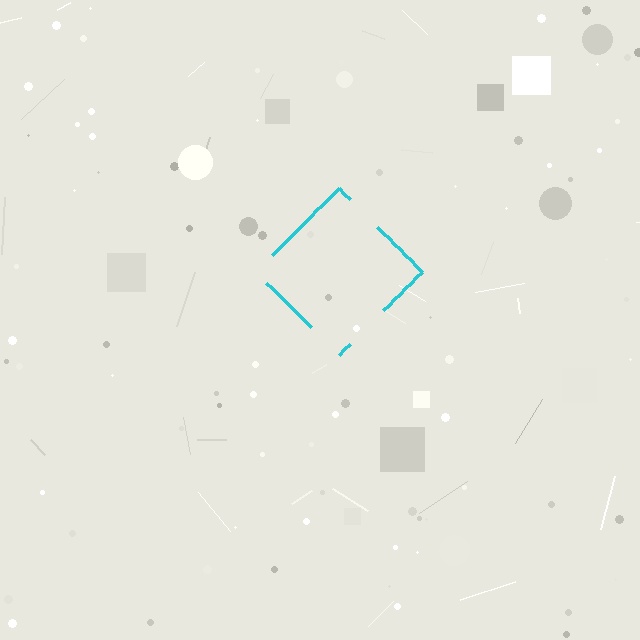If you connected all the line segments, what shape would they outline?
They would outline a diamond.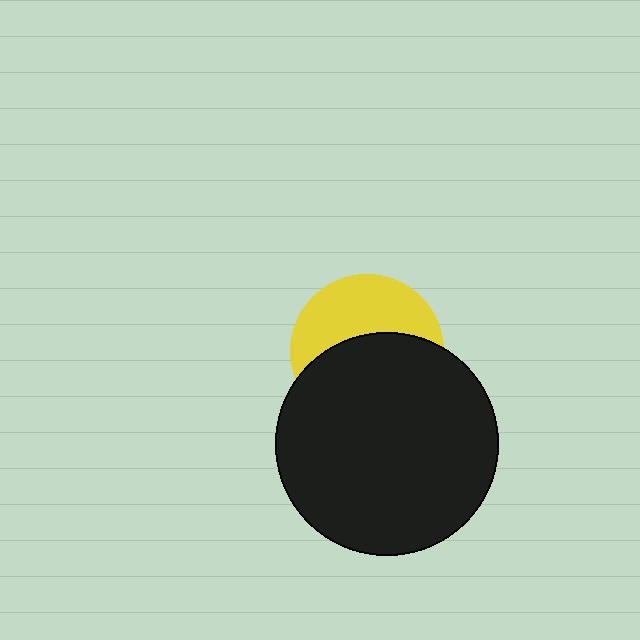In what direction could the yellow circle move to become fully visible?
The yellow circle could move up. That would shift it out from behind the black circle entirely.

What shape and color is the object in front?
The object in front is a black circle.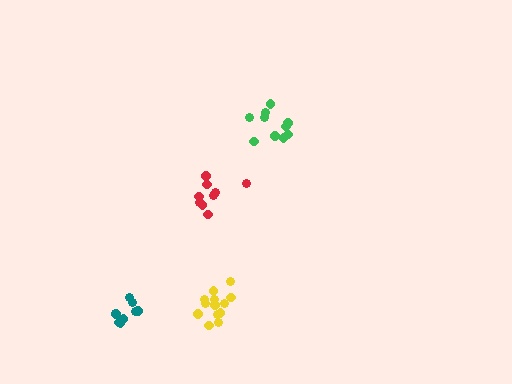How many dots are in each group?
Group 1: 13 dots, Group 2: 9 dots, Group 3: 10 dots, Group 4: 9 dots (41 total).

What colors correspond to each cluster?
The clusters are colored: yellow, red, green, teal.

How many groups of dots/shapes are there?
There are 4 groups.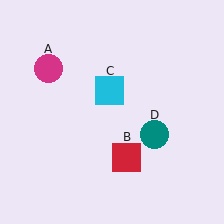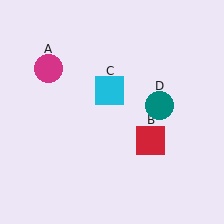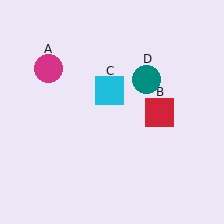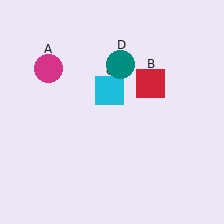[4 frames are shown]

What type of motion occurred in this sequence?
The red square (object B), teal circle (object D) rotated counterclockwise around the center of the scene.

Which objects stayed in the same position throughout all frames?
Magenta circle (object A) and cyan square (object C) remained stationary.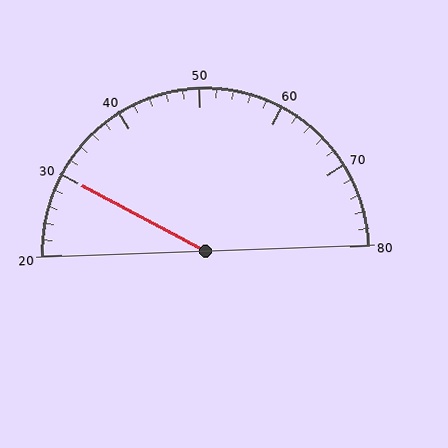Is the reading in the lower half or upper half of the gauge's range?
The reading is in the lower half of the range (20 to 80).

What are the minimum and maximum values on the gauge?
The gauge ranges from 20 to 80.